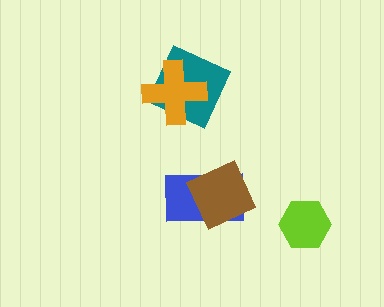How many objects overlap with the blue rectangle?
1 object overlaps with the blue rectangle.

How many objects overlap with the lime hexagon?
0 objects overlap with the lime hexagon.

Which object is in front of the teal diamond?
The orange cross is in front of the teal diamond.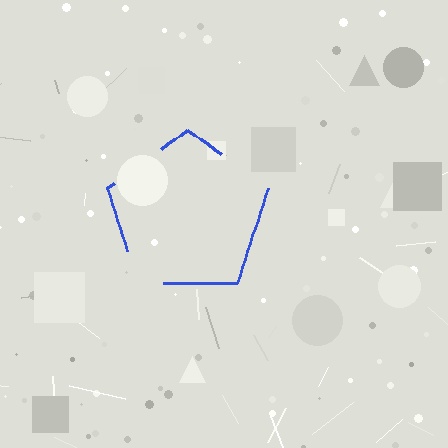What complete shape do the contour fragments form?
The contour fragments form a pentagon.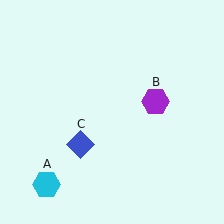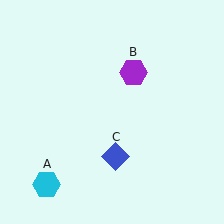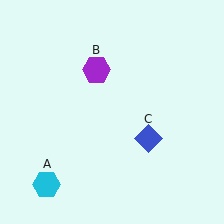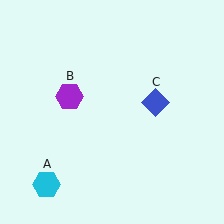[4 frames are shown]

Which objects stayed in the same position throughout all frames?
Cyan hexagon (object A) remained stationary.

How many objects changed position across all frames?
2 objects changed position: purple hexagon (object B), blue diamond (object C).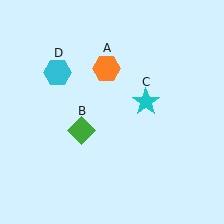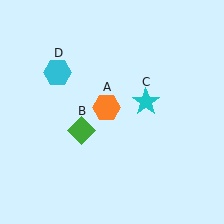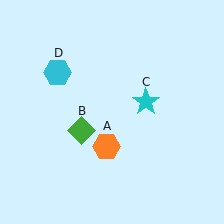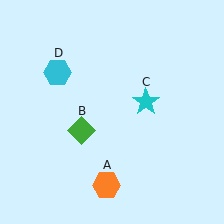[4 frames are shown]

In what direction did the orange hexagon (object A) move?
The orange hexagon (object A) moved down.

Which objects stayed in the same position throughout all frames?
Green diamond (object B) and cyan star (object C) and cyan hexagon (object D) remained stationary.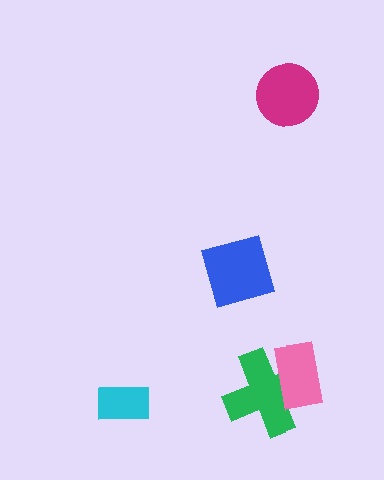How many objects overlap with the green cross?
1 object overlaps with the green cross.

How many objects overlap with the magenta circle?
0 objects overlap with the magenta circle.